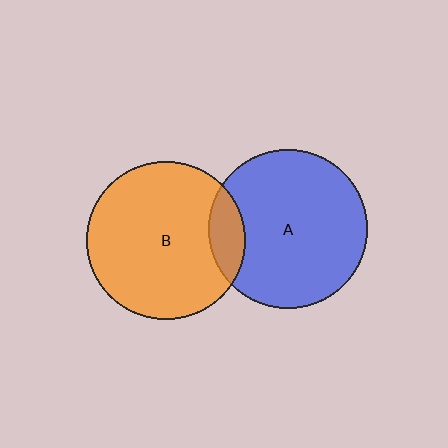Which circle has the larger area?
Circle A (blue).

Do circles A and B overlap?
Yes.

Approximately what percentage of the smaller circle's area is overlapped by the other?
Approximately 10%.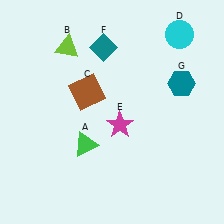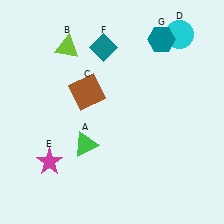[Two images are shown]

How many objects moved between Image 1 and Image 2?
2 objects moved between the two images.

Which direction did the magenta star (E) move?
The magenta star (E) moved left.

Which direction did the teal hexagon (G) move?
The teal hexagon (G) moved up.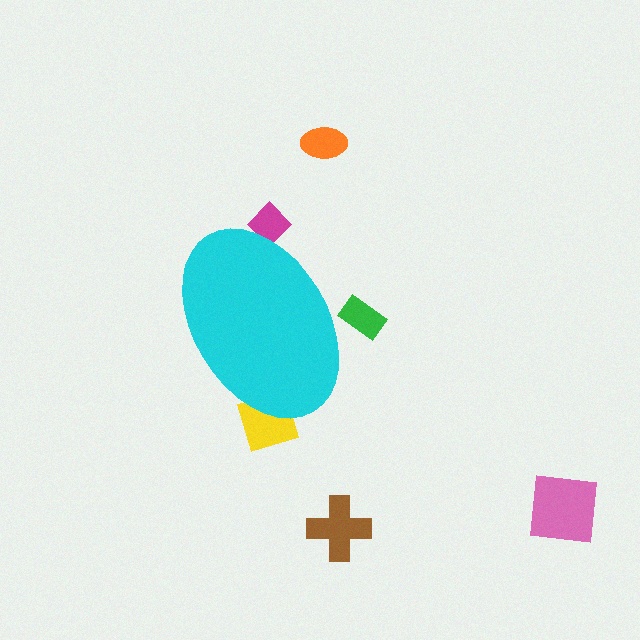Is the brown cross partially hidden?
No, the brown cross is fully visible.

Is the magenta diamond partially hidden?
Yes, the magenta diamond is partially hidden behind the cyan ellipse.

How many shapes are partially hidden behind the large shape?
3 shapes are partially hidden.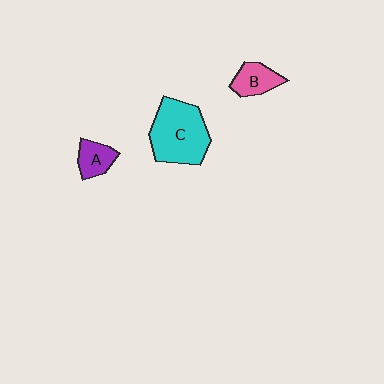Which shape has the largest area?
Shape C (cyan).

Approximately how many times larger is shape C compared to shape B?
Approximately 2.5 times.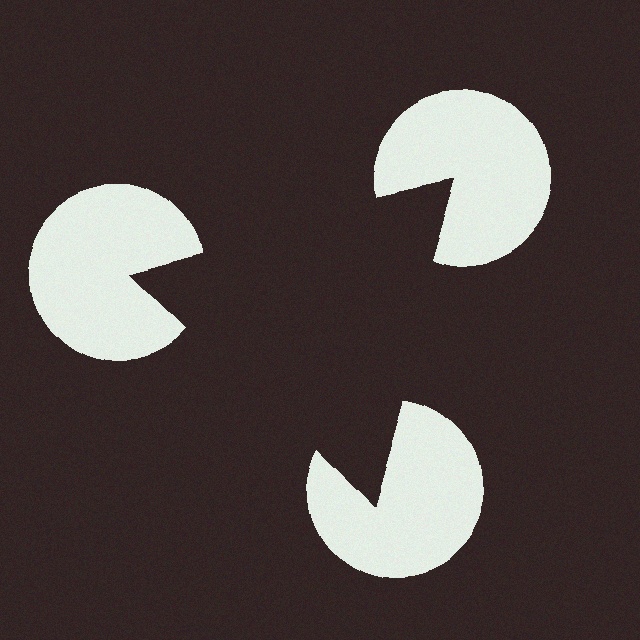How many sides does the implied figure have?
3 sides.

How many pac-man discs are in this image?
There are 3 — one at each vertex of the illusory triangle.